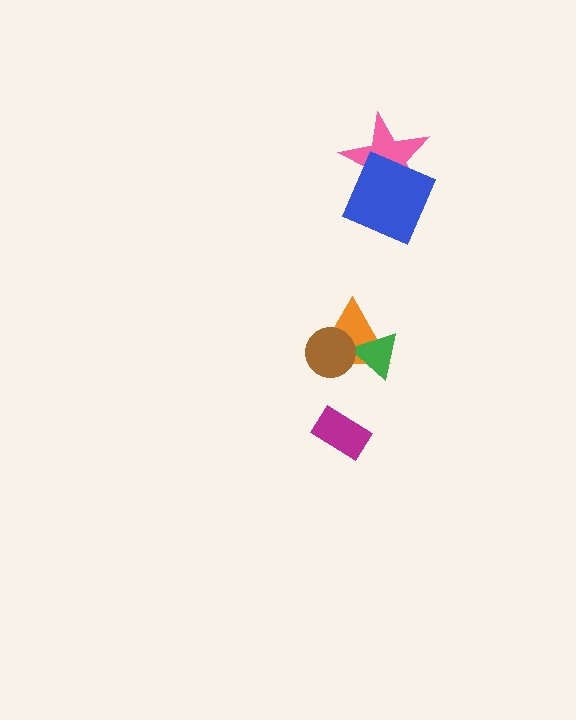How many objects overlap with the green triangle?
2 objects overlap with the green triangle.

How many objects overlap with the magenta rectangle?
0 objects overlap with the magenta rectangle.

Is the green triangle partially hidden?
Yes, it is partially covered by another shape.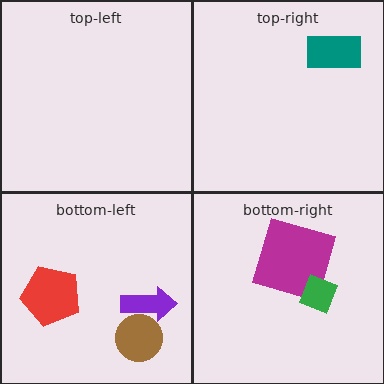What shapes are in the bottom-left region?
The red pentagon, the brown circle, the purple arrow.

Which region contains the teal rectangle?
The top-right region.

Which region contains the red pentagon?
The bottom-left region.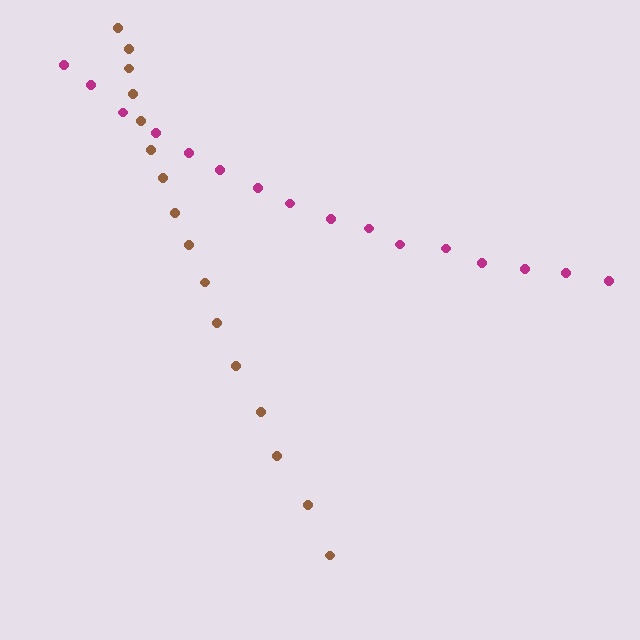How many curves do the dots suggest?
There are 2 distinct paths.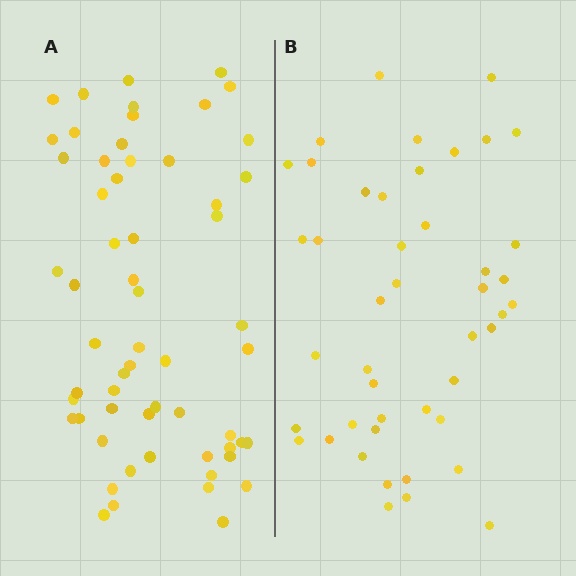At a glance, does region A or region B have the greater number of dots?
Region A (the left region) has more dots.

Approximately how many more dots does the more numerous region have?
Region A has approximately 15 more dots than region B.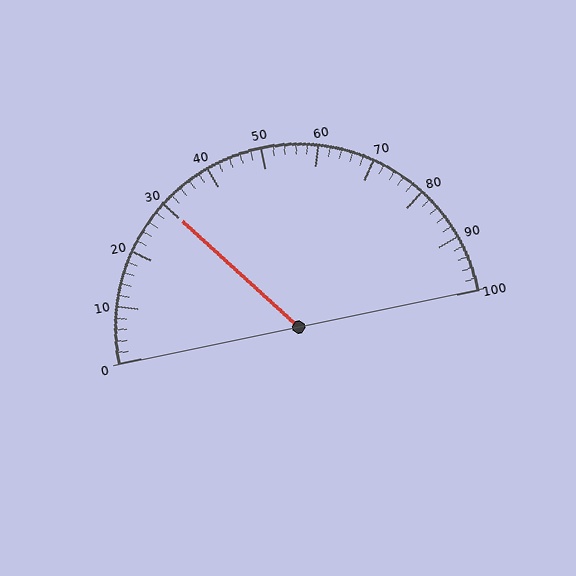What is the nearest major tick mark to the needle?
The nearest major tick mark is 30.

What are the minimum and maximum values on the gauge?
The gauge ranges from 0 to 100.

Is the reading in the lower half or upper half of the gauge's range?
The reading is in the lower half of the range (0 to 100).